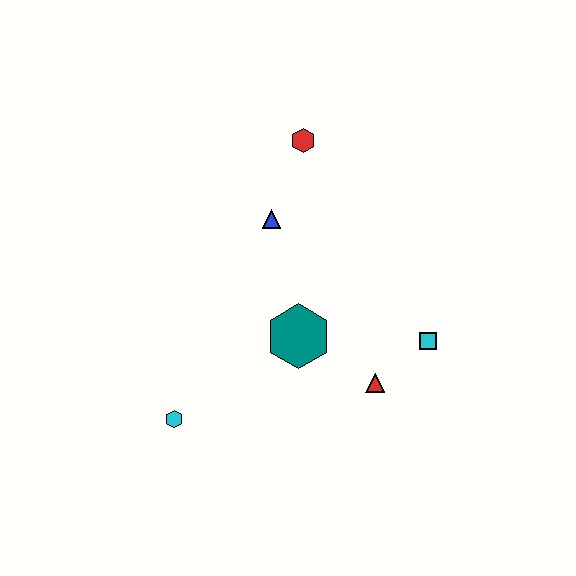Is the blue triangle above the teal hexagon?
Yes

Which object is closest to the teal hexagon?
The red triangle is closest to the teal hexagon.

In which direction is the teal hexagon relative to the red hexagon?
The teal hexagon is below the red hexagon.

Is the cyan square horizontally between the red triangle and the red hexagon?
No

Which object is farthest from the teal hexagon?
The red hexagon is farthest from the teal hexagon.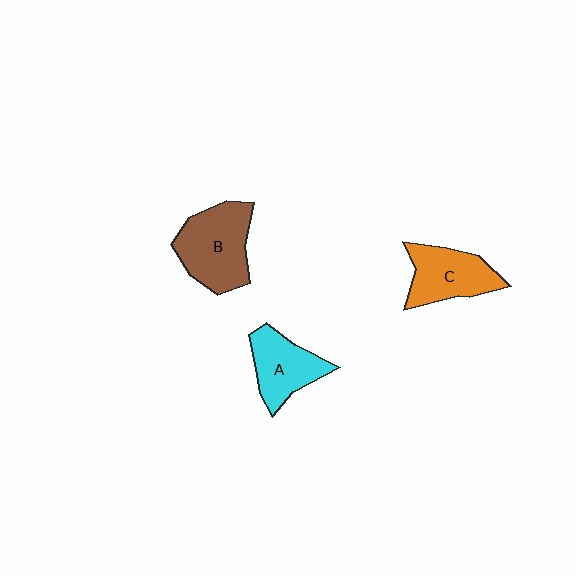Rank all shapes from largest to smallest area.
From largest to smallest: B (brown), C (orange), A (cyan).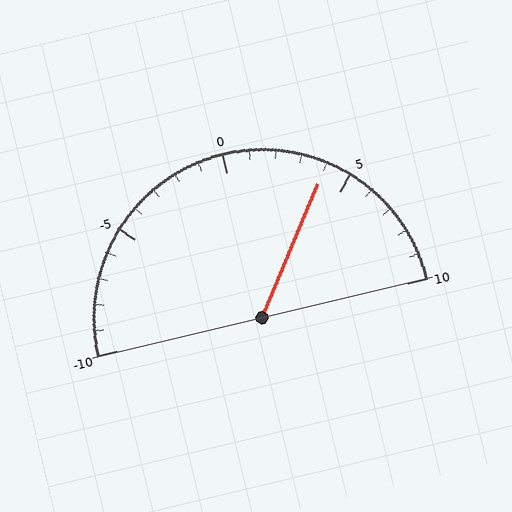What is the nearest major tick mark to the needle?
The nearest major tick mark is 5.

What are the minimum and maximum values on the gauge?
The gauge ranges from -10 to 10.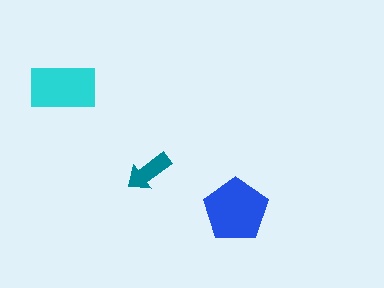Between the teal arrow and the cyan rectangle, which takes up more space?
The cyan rectangle.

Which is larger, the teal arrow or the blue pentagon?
The blue pentagon.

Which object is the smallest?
The teal arrow.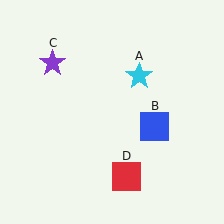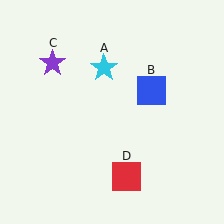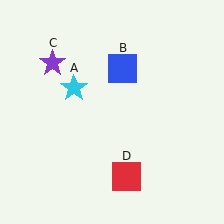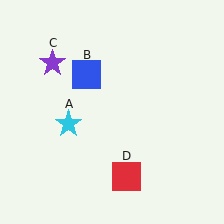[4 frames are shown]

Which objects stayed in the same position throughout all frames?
Purple star (object C) and red square (object D) remained stationary.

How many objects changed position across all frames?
2 objects changed position: cyan star (object A), blue square (object B).